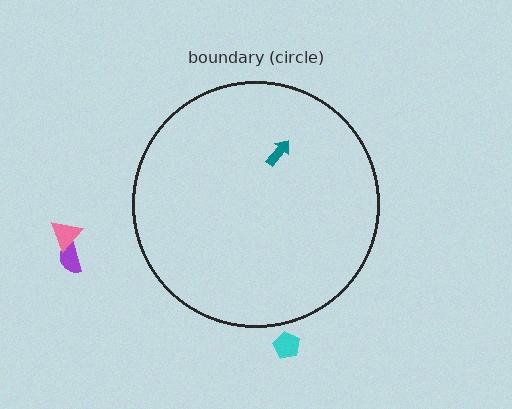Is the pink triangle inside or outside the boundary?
Outside.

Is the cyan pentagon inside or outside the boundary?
Outside.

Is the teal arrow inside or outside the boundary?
Inside.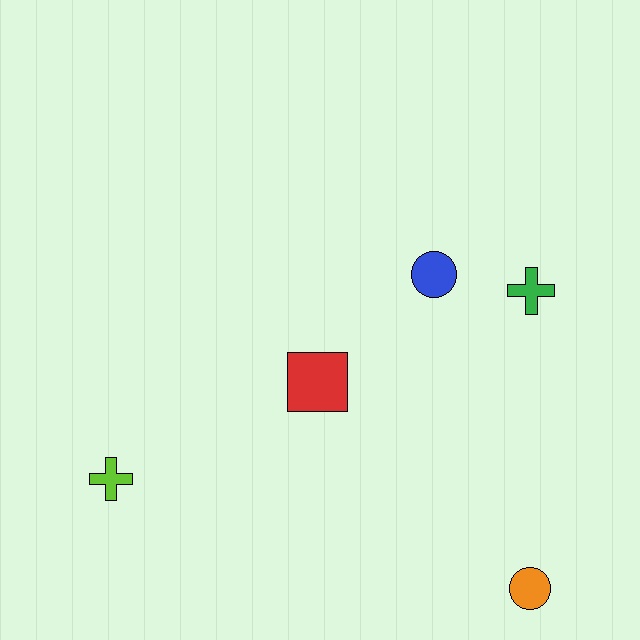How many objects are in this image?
There are 5 objects.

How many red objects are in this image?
There is 1 red object.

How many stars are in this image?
There are no stars.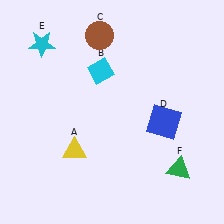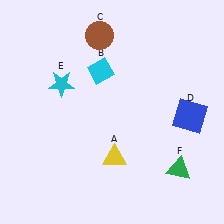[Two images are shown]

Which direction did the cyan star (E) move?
The cyan star (E) moved down.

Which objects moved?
The objects that moved are: the yellow triangle (A), the blue square (D), the cyan star (E).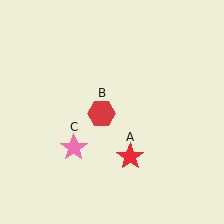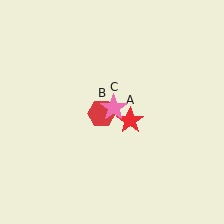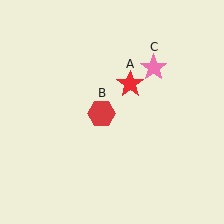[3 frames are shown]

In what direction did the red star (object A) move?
The red star (object A) moved up.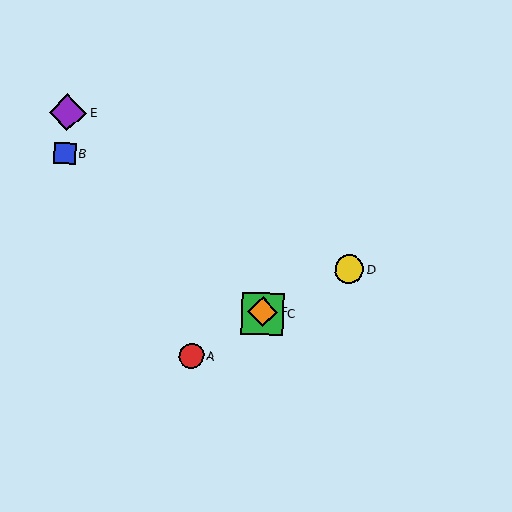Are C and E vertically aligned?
No, C is at x≈263 and E is at x≈68.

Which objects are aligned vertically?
Objects C, F are aligned vertically.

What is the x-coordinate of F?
Object F is at x≈263.